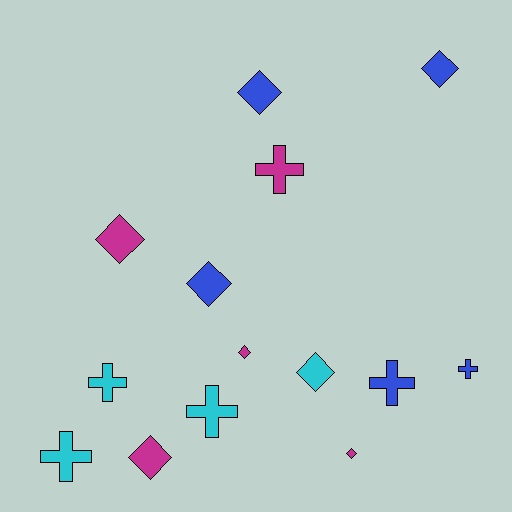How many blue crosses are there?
There are 2 blue crosses.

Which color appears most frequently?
Blue, with 5 objects.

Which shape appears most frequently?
Diamond, with 8 objects.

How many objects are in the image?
There are 14 objects.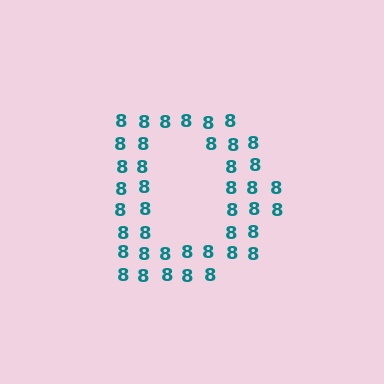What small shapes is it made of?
It is made of small digit 8's.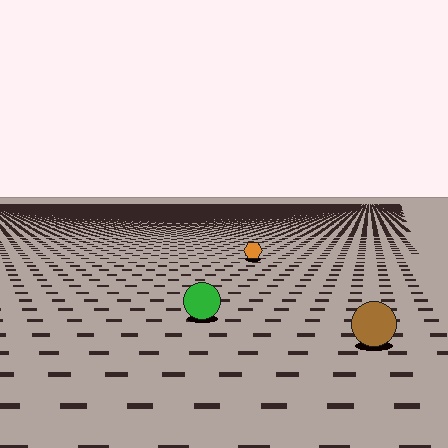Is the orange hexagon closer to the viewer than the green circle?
No. The green circle is closer — you can tell from the texture gradient: the ground texture is coarser near it.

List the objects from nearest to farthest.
From nearest to farthest: the brown circle, the green circle, the orange hexagon.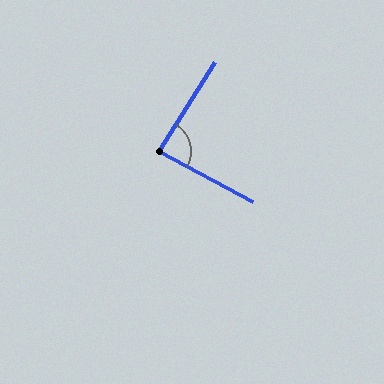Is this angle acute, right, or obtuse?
It is approximately a right angle.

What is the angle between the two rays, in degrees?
Approximately 86 degrees.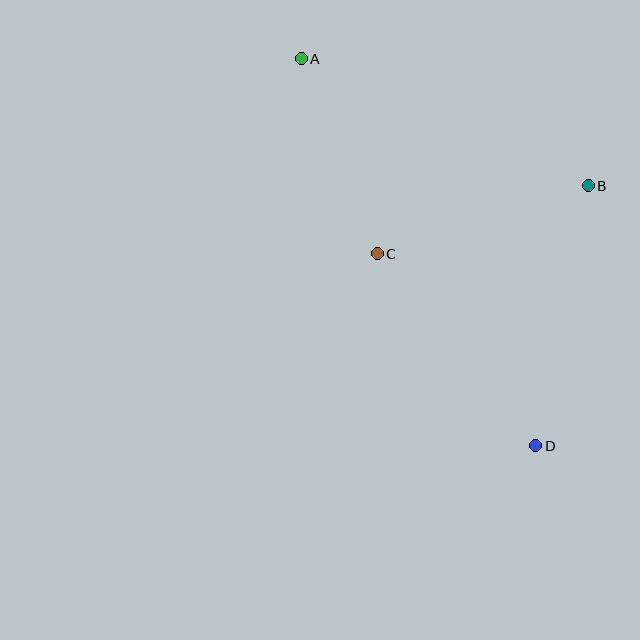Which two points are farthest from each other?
Points A and D are farthest from each other.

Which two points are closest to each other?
Points A and C are closest to each other.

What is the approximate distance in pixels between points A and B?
The distance between A and B is approximately 314 pixels.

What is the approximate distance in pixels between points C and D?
The distance between C and D is approximately 249 pixels.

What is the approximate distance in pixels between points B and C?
The distance between B and C is approximately 222 pixels.